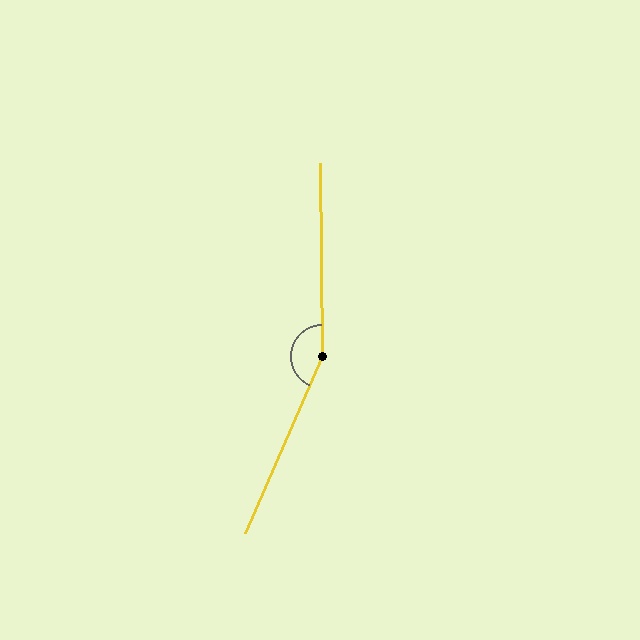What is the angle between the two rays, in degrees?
Approximately 156 degrees.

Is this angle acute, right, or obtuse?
It is obtuse.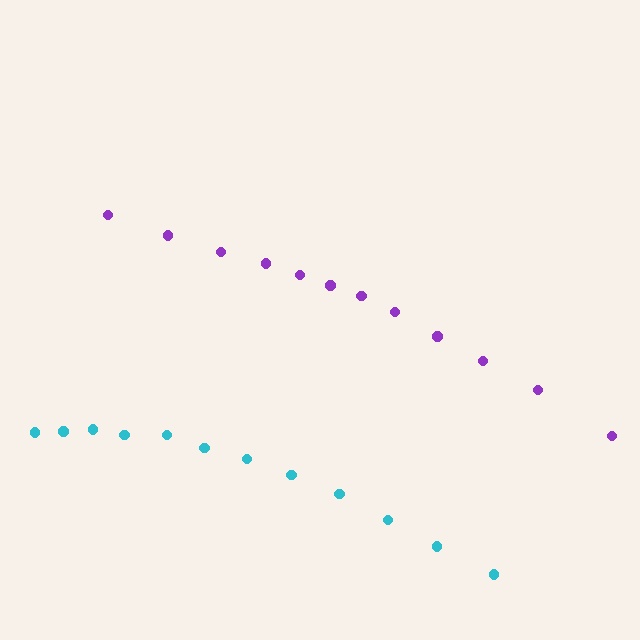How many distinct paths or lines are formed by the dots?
There are 2 distinct paths.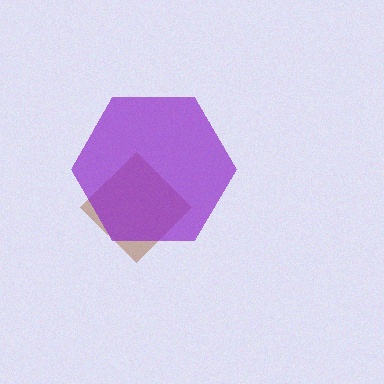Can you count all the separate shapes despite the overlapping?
Yes, there are 2 separate shapes.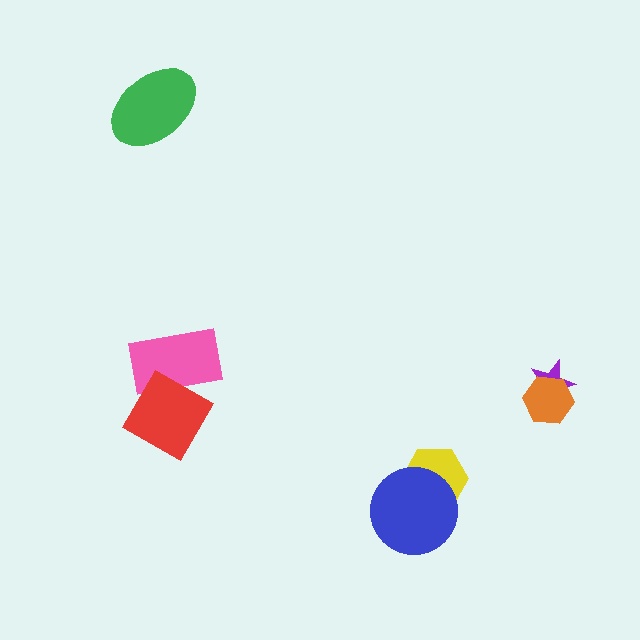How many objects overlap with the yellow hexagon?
1 object overlaps with the yellow hexagon.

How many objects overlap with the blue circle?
1 object overlaps with the blue circle.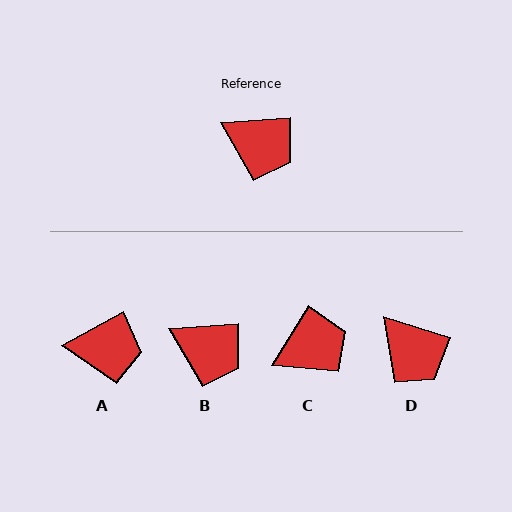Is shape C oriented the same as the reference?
No, it is off by about 55 degrees.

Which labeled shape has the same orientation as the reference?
B.